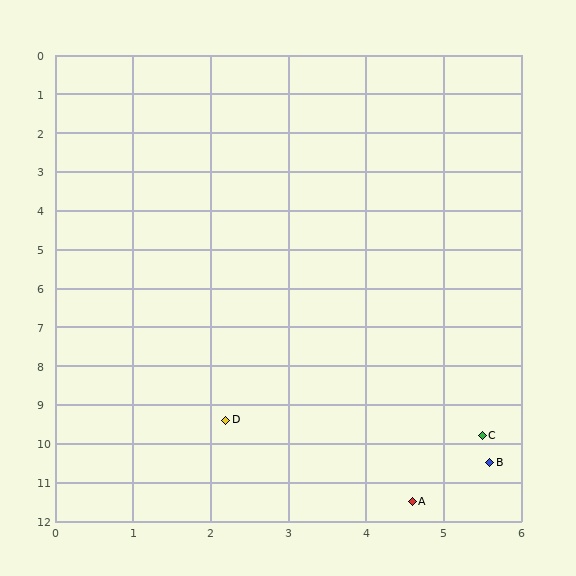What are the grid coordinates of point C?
Point C is at approximately (5.5, 9.8).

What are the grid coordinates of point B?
Point B is at approximately (5.6, 10.5).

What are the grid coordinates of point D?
Point D is at approximately (2.2, 9.4).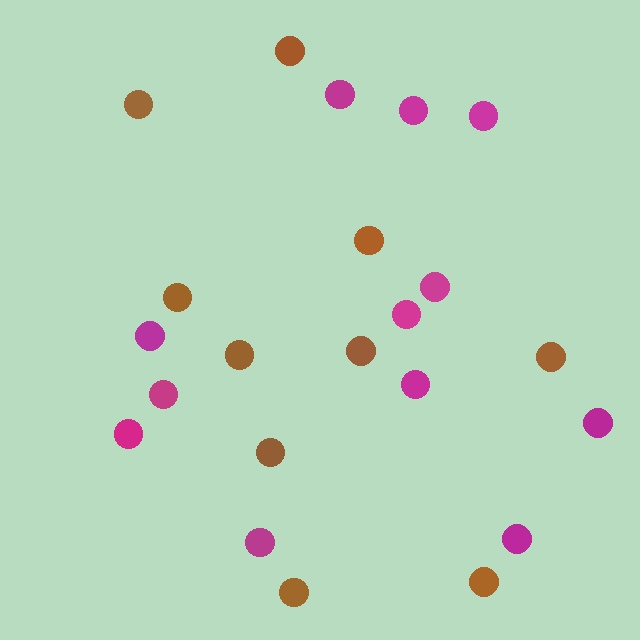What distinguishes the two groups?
There are 2 groups: one group of magenta circles (12) and one group of brown circles (10).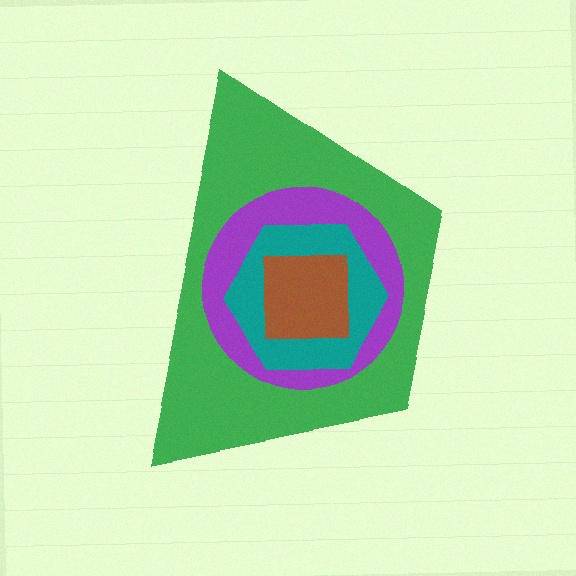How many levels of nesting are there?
4.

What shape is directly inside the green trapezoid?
The purple circle.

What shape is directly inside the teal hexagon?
The brown square.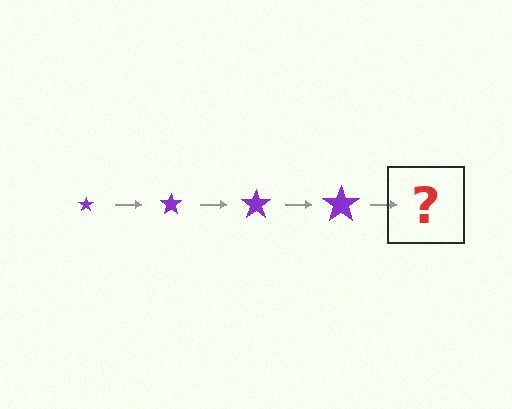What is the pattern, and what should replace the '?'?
The pattern is that the star gets progressively larger each step. The '?' should be a purple star, larger than the previous one.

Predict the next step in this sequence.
The next step is a purple star, larger than the previous one.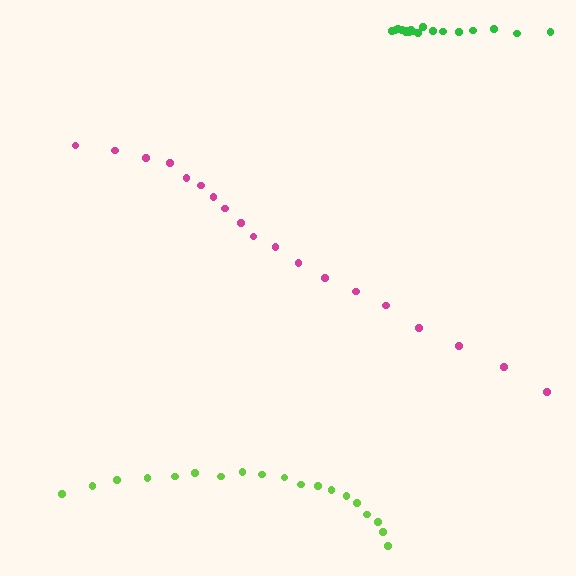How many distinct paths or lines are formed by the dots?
There are 3 distinct paths.